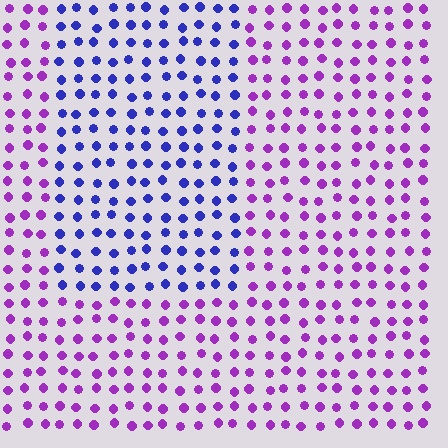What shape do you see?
I see a rectangle.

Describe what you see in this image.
The image is filled with small purple elements in a uniform arrangement. A rectangle-shaped region is visible where the elements are tinted to a slightly different hue, forming a subtle color boundary.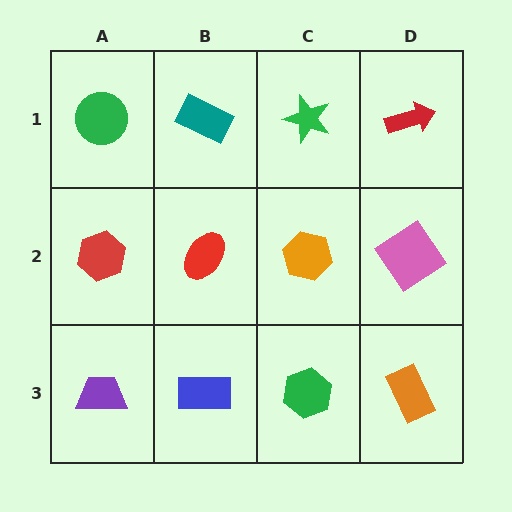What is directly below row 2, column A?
A purple trapezoid.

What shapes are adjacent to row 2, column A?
A green circle (row 1, column A), a purple trapezoid (row 3, column A), a red ellipse (row 2, column B).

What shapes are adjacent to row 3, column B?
A red ellipse (row 2, column B), a purple trapezoid (row 3, column A), a green hexagon (row 3, column C).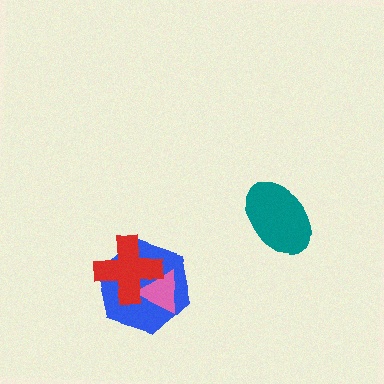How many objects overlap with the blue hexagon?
2 objects overlap with the blue hexagon.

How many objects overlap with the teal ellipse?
0 objects overlap with the teal ellipse.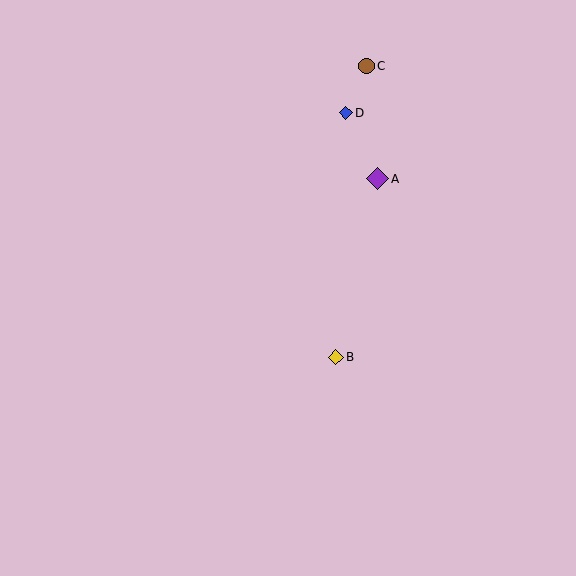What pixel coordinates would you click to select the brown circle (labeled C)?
Click at (367, 66) to select the brown circle C.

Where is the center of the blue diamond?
The center of the blue diamond is at (346, 113).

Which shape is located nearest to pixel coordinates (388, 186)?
The purple diamond (labeled A) at (377, 179) is nearest to that location.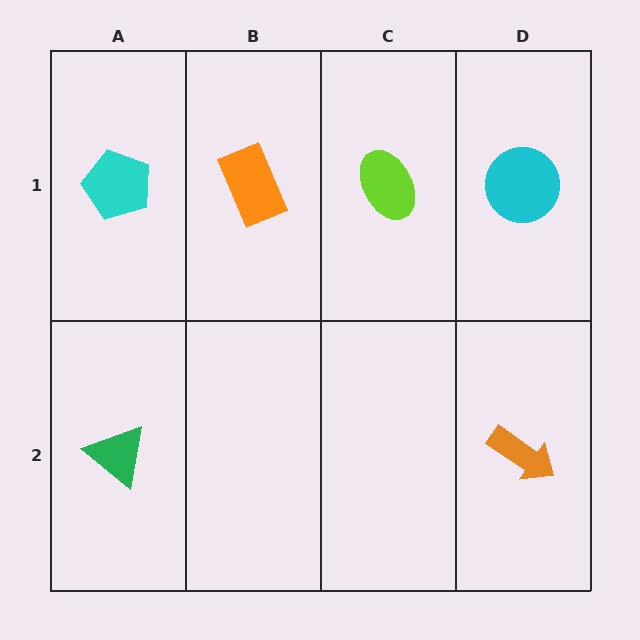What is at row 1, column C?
A lime ellipse.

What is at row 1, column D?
A cyan circle.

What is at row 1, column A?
A cyan pentagon.